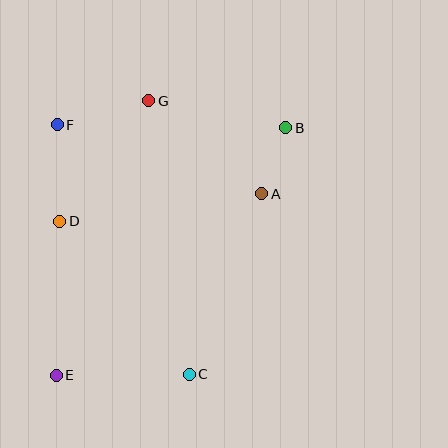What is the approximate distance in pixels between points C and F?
The distance between C and F is approximately 282 pixels.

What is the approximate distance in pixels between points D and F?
The distance between D and F is approximately 97 pixels.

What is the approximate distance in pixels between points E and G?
The distance between E and G is approximately 290 pixels.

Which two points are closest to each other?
Points A and B are closest to each other.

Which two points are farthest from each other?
Points B and E are farthest from each other.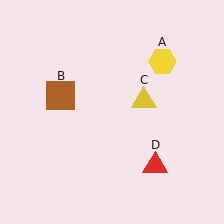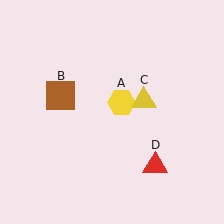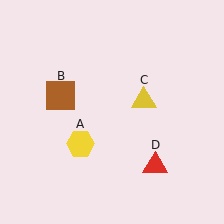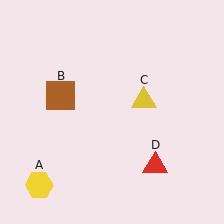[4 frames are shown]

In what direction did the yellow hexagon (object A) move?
The yellow hexagon (object A) moved down and to the left.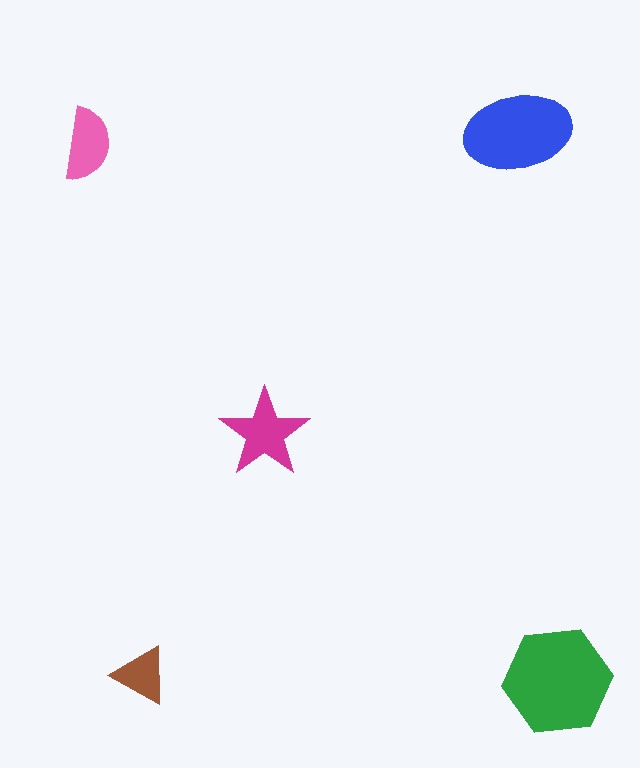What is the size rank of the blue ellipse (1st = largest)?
2nd.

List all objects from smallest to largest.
The brown triangle, the pink semicircle, the magenta star, the blue ellipse, the green hexagon.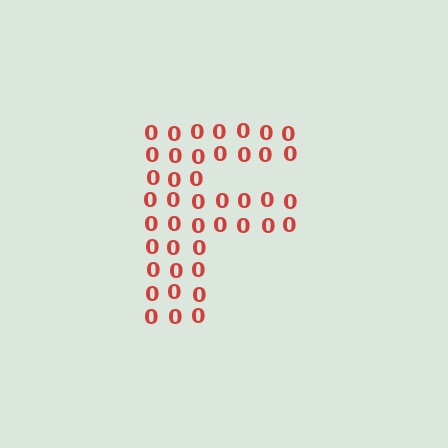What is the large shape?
The large shape is the letter F.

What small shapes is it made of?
It is made of small digit 0's.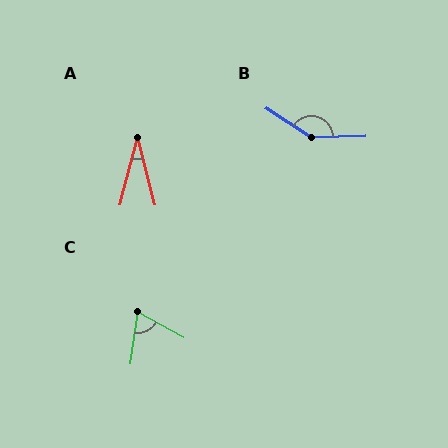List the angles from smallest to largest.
A (29°), C (69°), B (145°).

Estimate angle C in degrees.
Approximately 69 degrees.